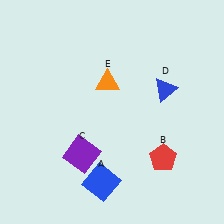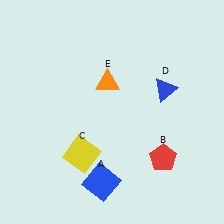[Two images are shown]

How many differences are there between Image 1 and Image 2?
There is 1 difference between the two images.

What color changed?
The square (C) changed from purple in Image 1 to yellow in Image 2.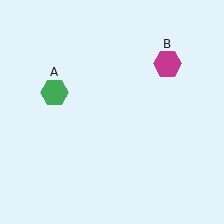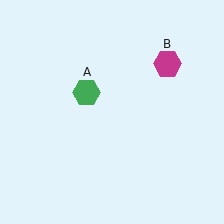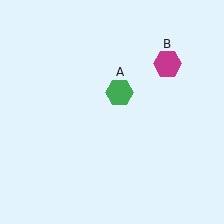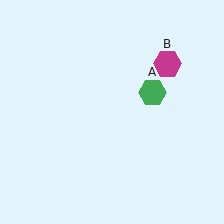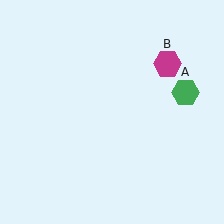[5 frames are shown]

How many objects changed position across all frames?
1 object changed position: green hexagon (object A).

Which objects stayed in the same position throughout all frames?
Magenta hexagon (object B) remained stationary.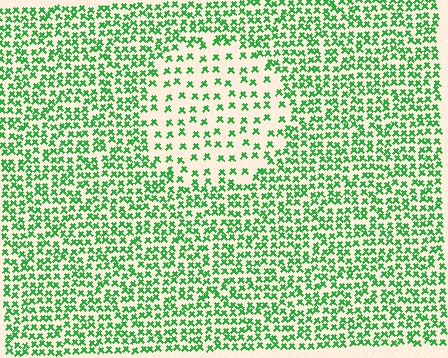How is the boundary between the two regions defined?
The boundary is defined by a change in element density (approximately 2.3x ratio). All elements are the same color, size, and shape.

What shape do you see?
I see a circle.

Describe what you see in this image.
The image contains small green elements arranged at two different densities. A circle-shaped region is visible where the elements are less densely packed than the surrounding area.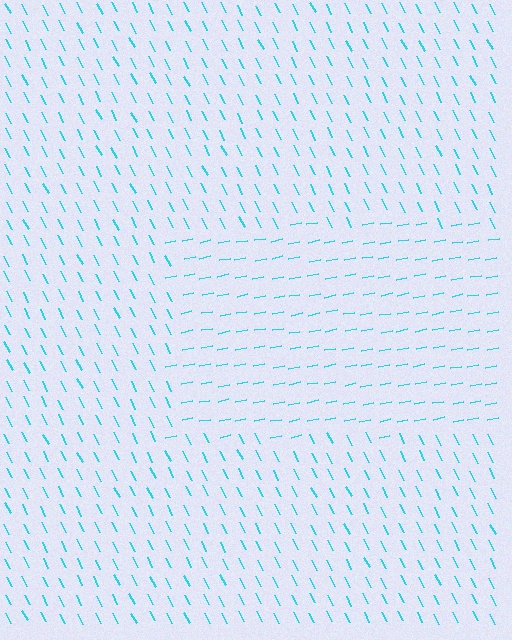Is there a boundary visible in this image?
Yes, there is a texture boundary formed by a change in line orientation.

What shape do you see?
I see a rectangle.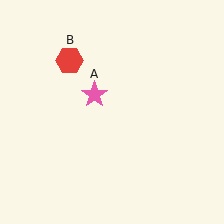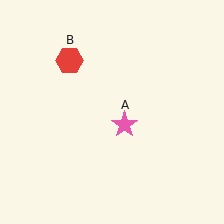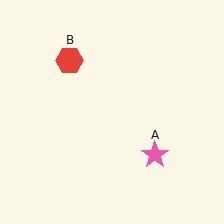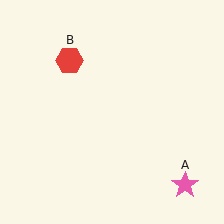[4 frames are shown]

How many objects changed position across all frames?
1 object changed position: pink star (object A).